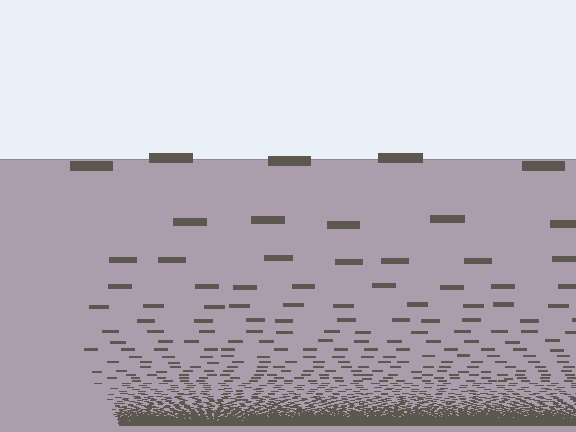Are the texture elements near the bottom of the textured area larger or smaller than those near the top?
Smaller. The gradient is inverted — elements near the bottom are smaller and denser.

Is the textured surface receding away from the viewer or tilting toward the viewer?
The surface appears to tilt toward the viewer. Texture elements get larger and sparser toward the top.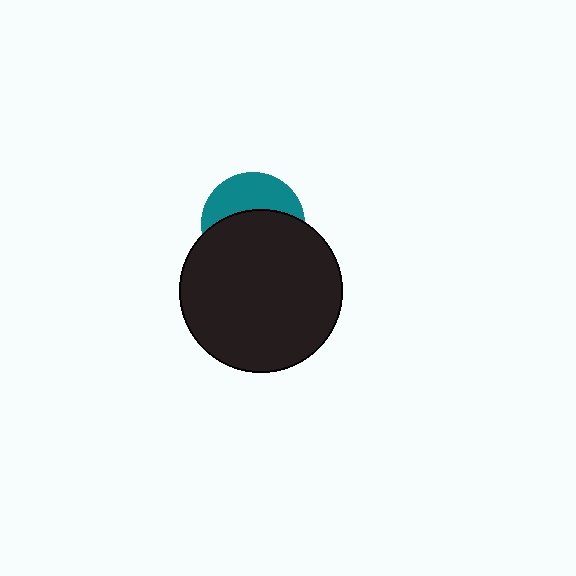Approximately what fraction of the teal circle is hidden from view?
Roughly 61% of the teal circle is hidden behind the black circle.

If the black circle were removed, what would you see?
You would see the complete teal circle.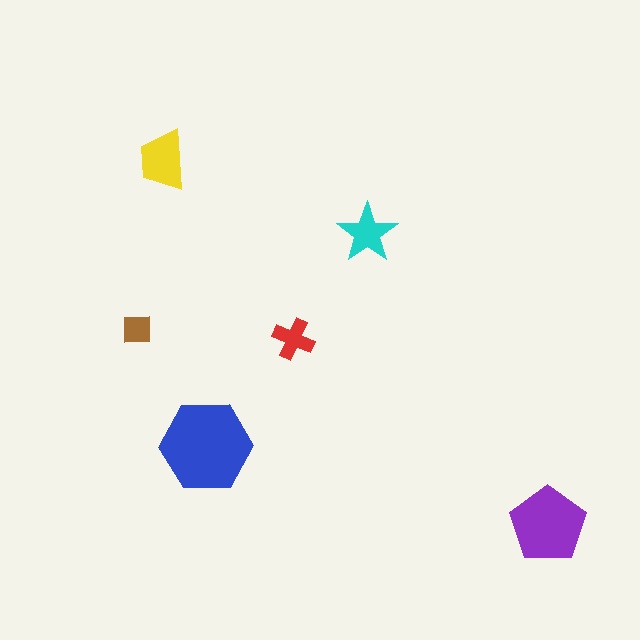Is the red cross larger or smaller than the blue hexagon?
Smaller.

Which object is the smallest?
The brown square.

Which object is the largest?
The blue hexagon.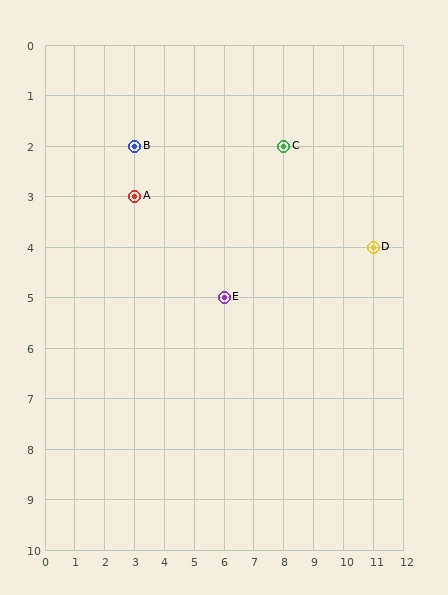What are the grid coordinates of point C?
Point C is at grid coordinates (8, 2).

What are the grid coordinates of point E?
Point E is at grid coordinates (6, 5).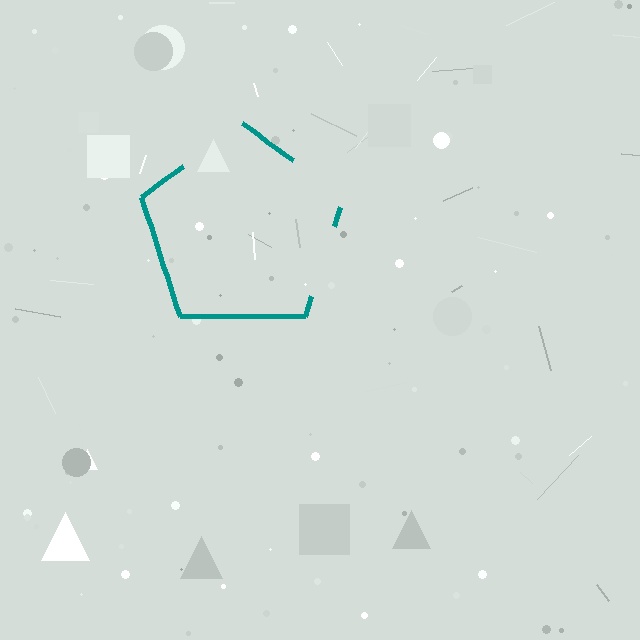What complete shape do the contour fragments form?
The contour fragments form a pentagon.